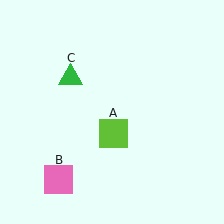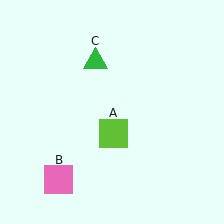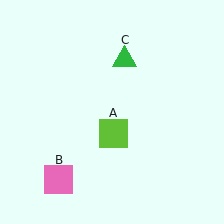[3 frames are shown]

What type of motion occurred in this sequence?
The green triangle (object C) rotated clockwise around the center of the scene.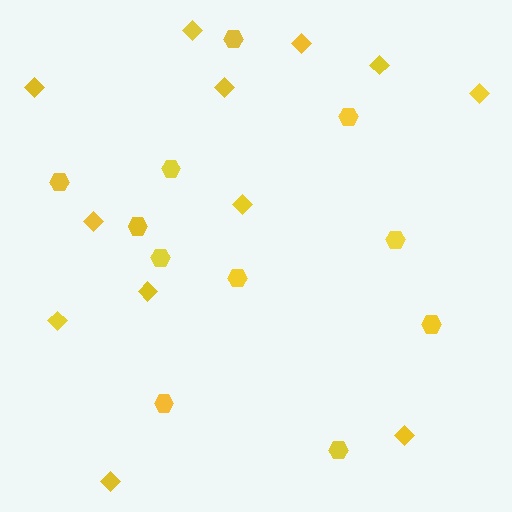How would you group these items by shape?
There are 2 groups: one group of hexagons (11) and one group of diamonds (12).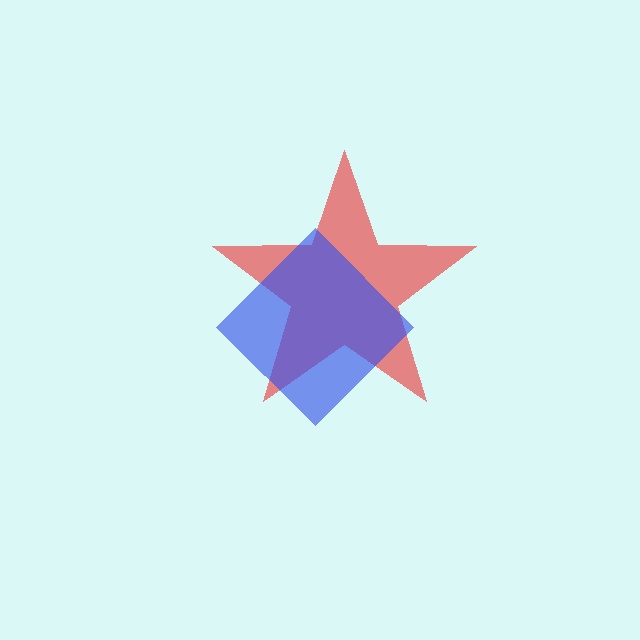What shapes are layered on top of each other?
The layered shapes are: a red star, a blue diamond.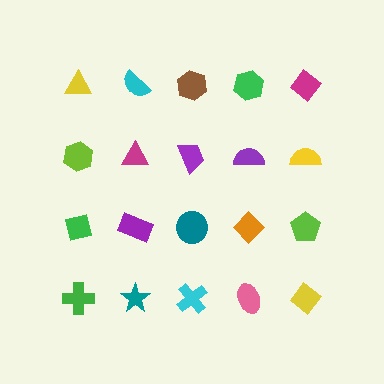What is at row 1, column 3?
A brown hexagon.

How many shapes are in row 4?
5 shapes.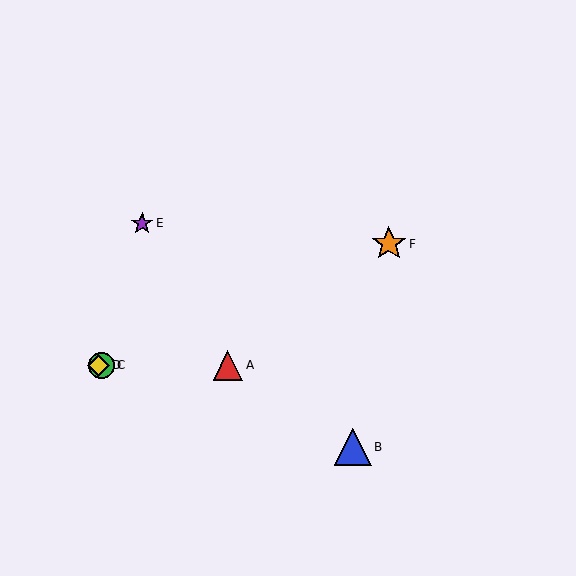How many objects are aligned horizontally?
3 objects (A, C, D) are aligned horizontally.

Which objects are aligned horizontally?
Objects A, C, D are aligned horizontally.